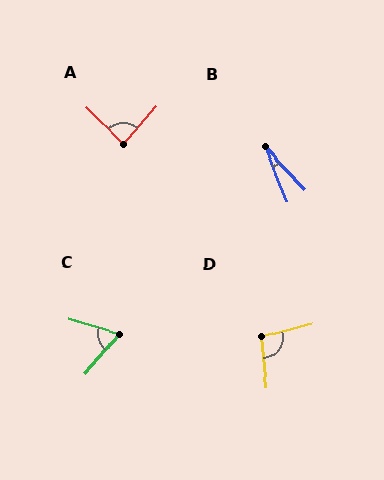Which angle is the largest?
D, at approximately 100 degrees.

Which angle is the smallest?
B, at approximately 21 degrees.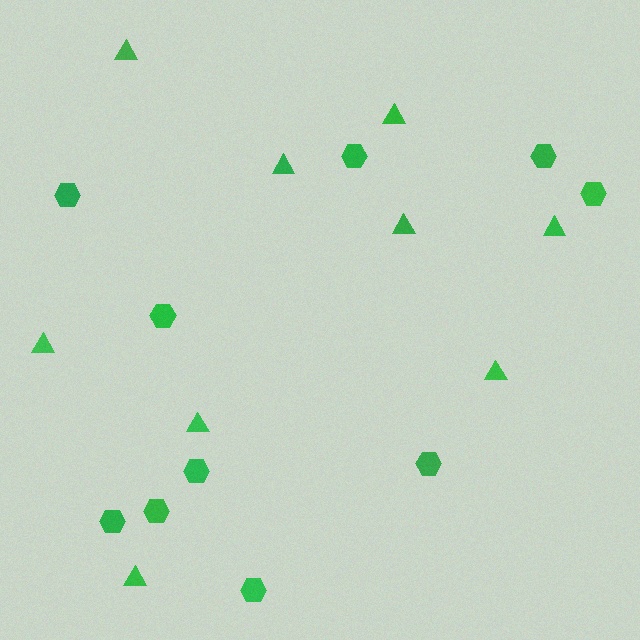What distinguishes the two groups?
There are 2 groups: one group of hexagons (10) and one group of triangles (9).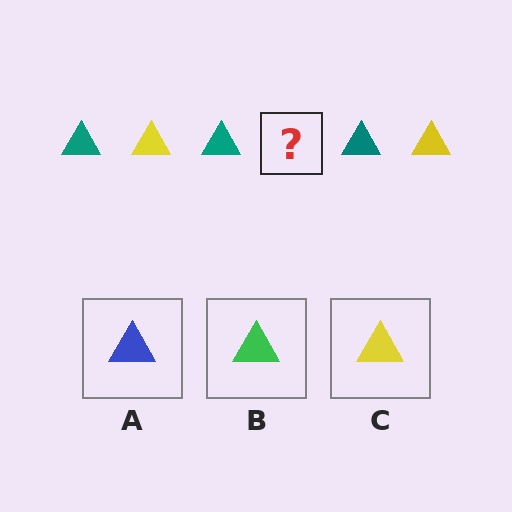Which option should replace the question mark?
Option C.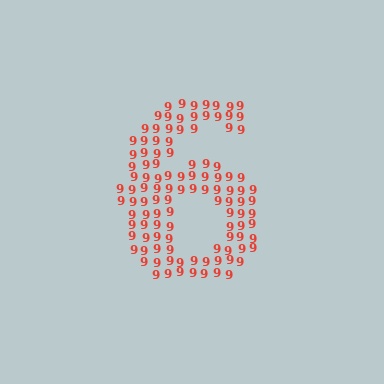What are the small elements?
The small elements are digit 9's.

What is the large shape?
The large shape is the digit 6.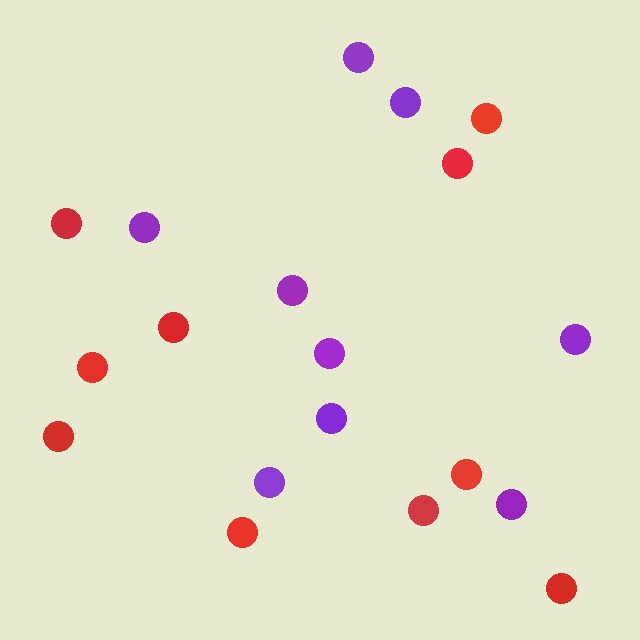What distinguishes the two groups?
There are 2 groups: one group of red circles (10) and one group of purple circles (9).